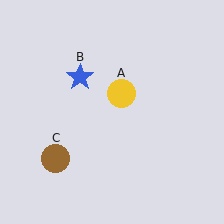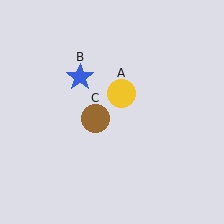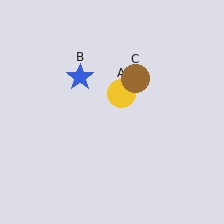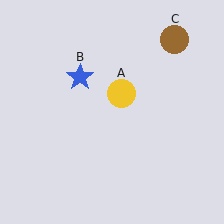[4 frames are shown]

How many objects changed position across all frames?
1 object changed position: brown circle (object C).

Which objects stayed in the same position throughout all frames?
Yellow circle (object A) and blue star (object B) remained stationary.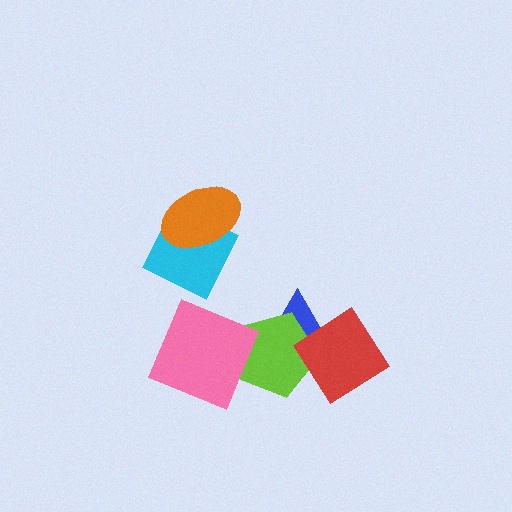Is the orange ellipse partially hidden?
No, no other shape covers it.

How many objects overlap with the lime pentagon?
3 objects overlap with the lime pentagon.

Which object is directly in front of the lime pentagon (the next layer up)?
The red diamond is directly in front of the lime pentagon.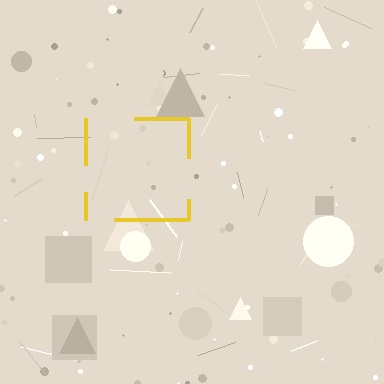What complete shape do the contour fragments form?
The contour fragments form a square.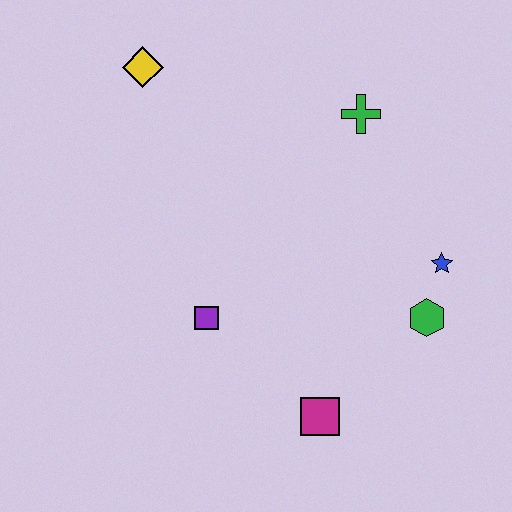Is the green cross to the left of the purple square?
No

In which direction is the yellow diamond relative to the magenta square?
The yellow diamond is above the magenta square.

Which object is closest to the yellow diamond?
The green cross is closest to the yellow diamond.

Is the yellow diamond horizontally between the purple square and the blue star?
No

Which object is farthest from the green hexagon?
The yellow diamond is farthest from the green hexagon.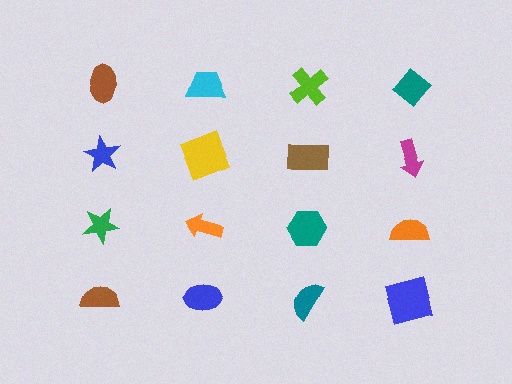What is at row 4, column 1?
A brown semicircle.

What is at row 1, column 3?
A lime cross.